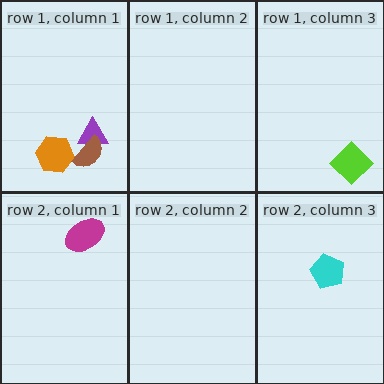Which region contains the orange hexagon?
The row 1, column 1 region.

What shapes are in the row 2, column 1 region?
The magenta ellipse.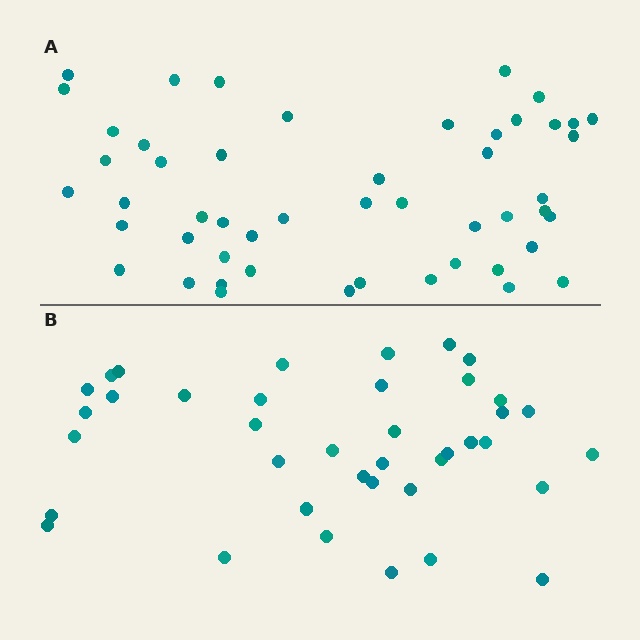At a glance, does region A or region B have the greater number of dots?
Region A (the top region) has more dots.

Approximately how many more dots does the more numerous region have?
Region A has roughly 12 or so more dots than region B.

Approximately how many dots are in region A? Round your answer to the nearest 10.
About 50 dots.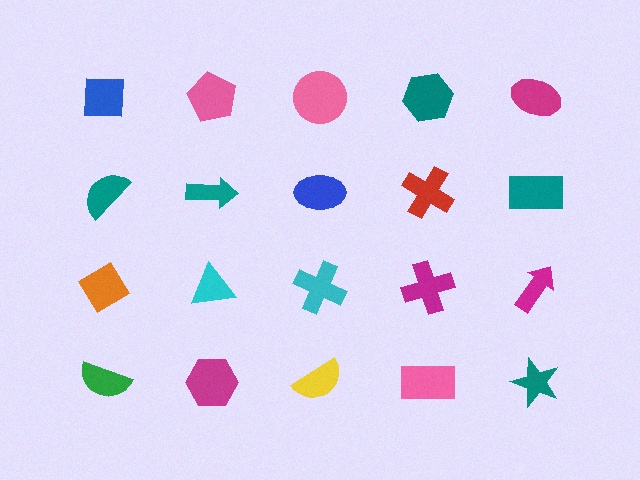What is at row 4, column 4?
A pink rectangle.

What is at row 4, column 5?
A teal star.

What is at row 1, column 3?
A pink circle.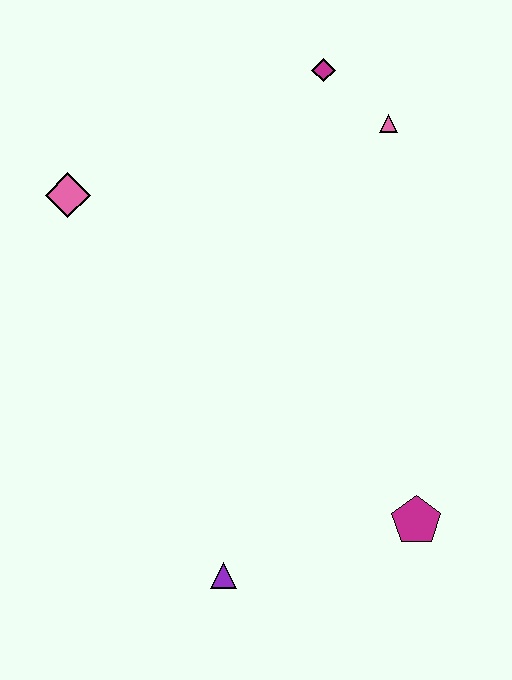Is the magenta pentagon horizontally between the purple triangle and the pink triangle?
No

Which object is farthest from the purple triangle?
The magenta diamond is farthest from the purple triangle.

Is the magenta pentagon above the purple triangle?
Yes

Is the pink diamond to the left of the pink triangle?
Yes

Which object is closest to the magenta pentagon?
The purple triangle is closest to the magenta pentagon.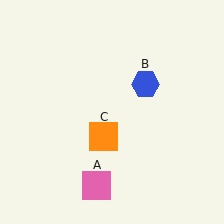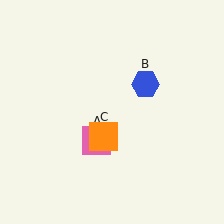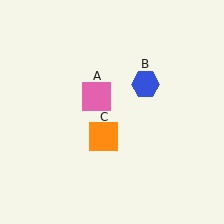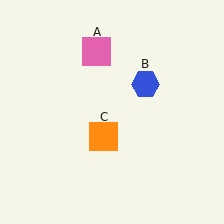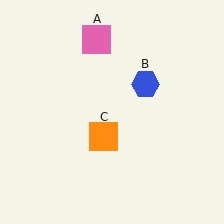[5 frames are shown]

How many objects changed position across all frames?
1 object changed position: pink square (object A).